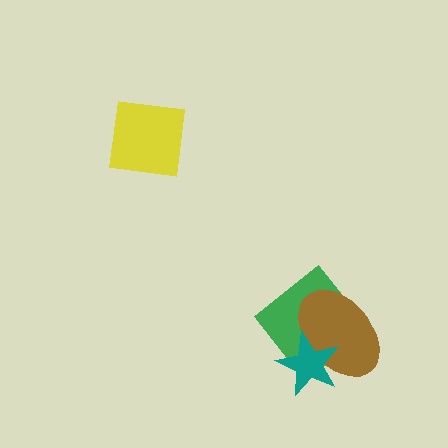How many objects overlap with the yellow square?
0 objects overlap with the yellow square.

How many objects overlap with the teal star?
2 objects overlap with the teal star.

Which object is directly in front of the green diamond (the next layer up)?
The brown ellipse is directly in front of the green diamond.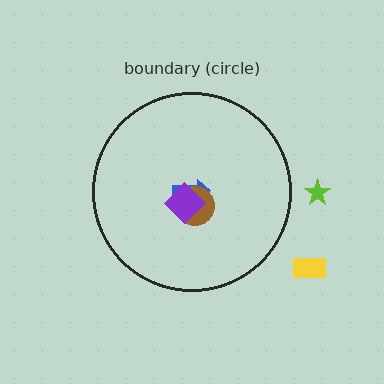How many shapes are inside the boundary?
3 inside, 2 outside.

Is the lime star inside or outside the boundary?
Outside.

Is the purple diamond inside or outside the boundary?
Inside.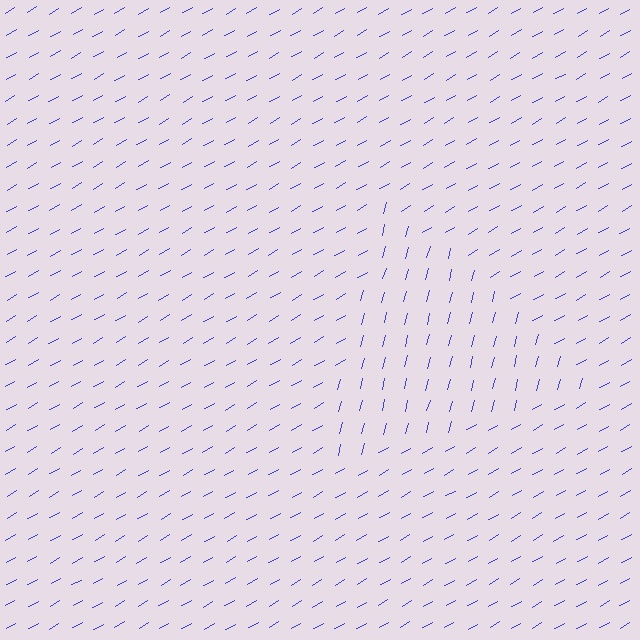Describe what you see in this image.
The image is filled with small blue line segments. A triangle region in the image has lines oriented differently from the surrounding lines, creating a visible texture boundary.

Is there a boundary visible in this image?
Yes, there is a texture boundary formed by a change in line orientation.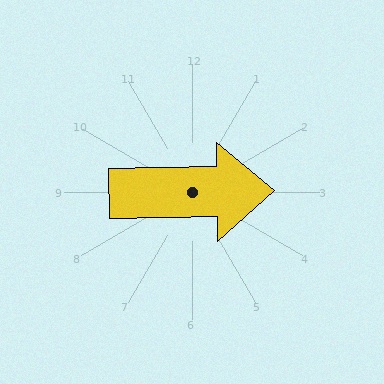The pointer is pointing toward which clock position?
Roughly 3 o'clock.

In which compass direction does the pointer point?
East.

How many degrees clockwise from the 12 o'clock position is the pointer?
Approximately 89 degrees.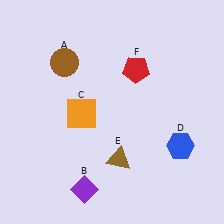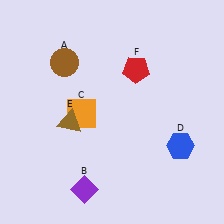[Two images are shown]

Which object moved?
The brown triangle (E) moved left.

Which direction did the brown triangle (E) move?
The brown triangle (E) moved left.